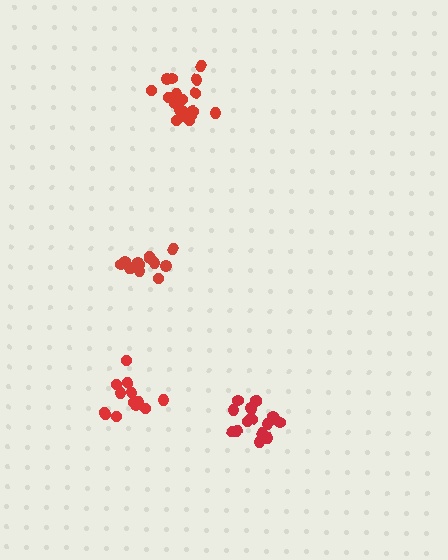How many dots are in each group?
Group 1: 19 dots, Group 2: 13 dots, Group 3: 17 dots, Group 4: 13 dots (62 total).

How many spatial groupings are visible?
There are 4 spatial groupings.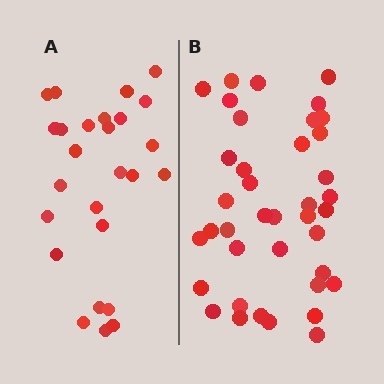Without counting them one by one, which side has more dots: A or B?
Region B (the right region) has more dots.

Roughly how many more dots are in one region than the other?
Region B has approximately 15 more dots than region A.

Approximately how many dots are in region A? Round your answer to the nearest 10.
About 30 dots. (The exact count is 26, which rounds to 30.)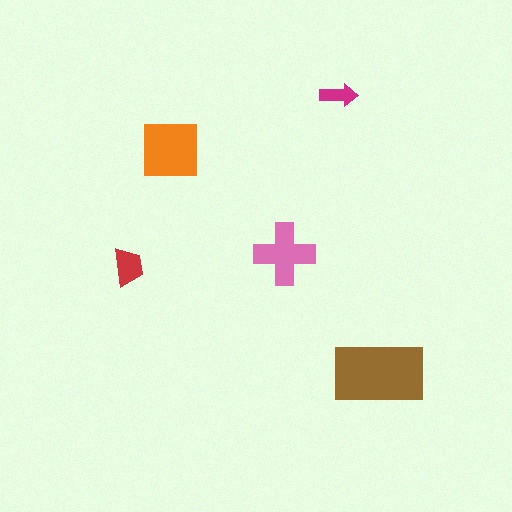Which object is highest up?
The magenta arrow is topmost.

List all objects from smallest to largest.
The magenta arrow, the red trapezoid, the pink cross, the orange square, the brown rectangle.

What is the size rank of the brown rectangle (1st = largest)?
1st.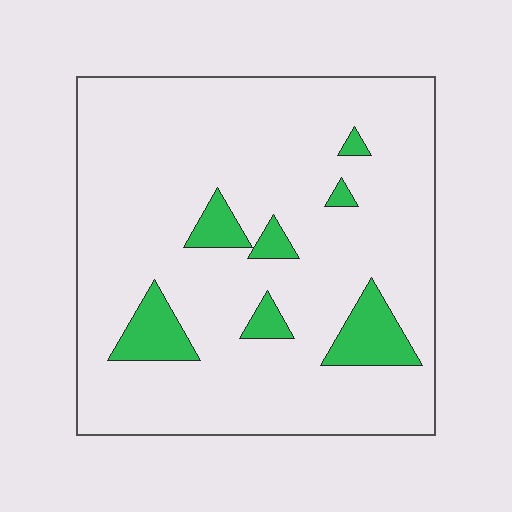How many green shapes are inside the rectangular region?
7.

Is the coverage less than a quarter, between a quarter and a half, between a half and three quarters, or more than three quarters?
Less than a quarter.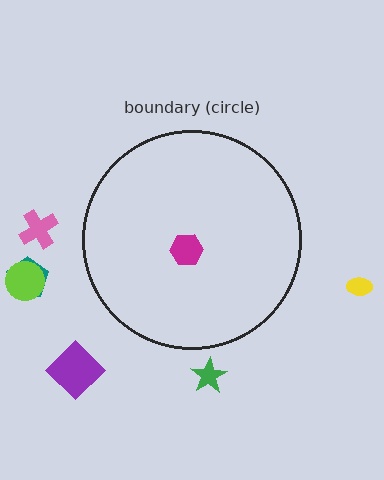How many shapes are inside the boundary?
1 inside, 6 outside.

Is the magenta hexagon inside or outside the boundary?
Inside.